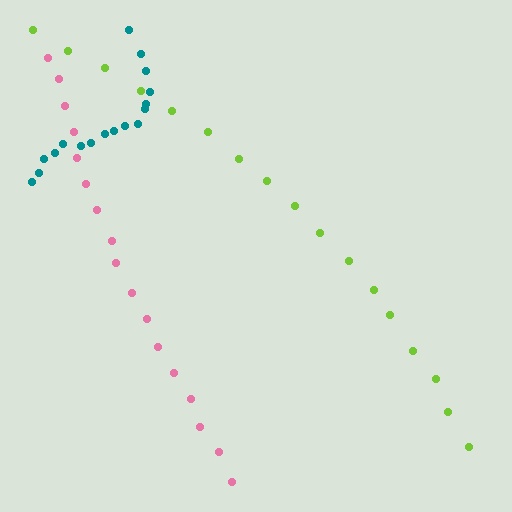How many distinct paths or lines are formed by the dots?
There are 3 distinct paths.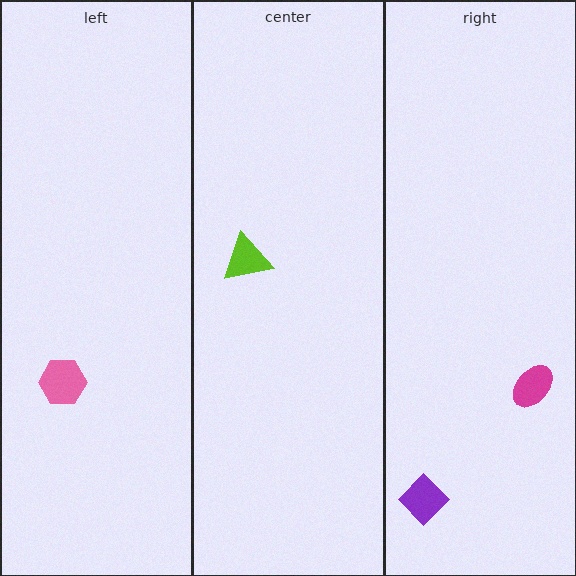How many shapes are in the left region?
1.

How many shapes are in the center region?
1.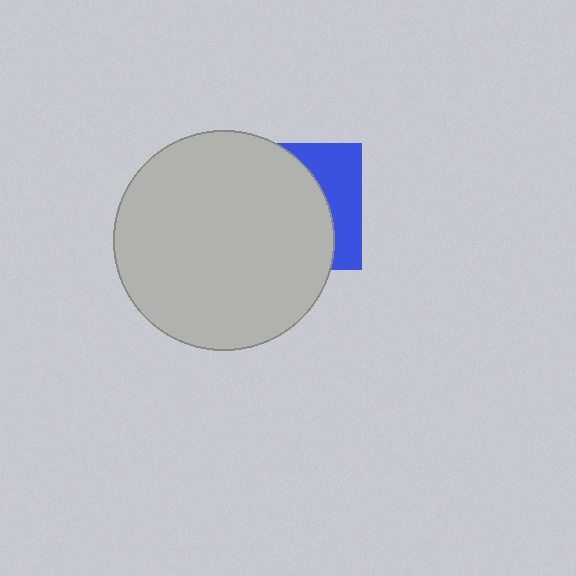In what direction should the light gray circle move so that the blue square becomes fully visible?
The light gray circle should move left. That is the shortest direction to clear the overlap and leave the blue square fully visible.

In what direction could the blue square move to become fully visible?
The blue square could move right. That would shift it out from behind the light gray circle entirely.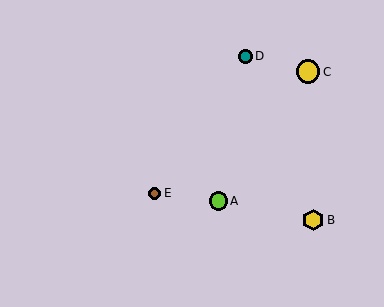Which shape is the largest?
The yellow circle (labeled C) is the largest.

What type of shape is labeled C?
Shape C is a yellow circle.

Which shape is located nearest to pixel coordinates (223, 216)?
The lime circle (labeled A) at (218, 201) is nearest to that location.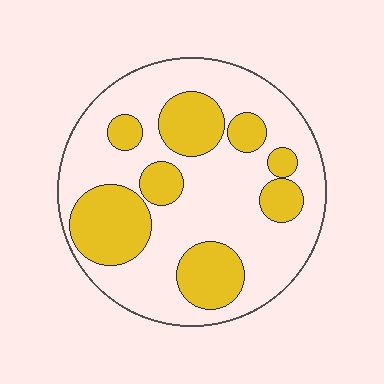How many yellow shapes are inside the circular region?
8.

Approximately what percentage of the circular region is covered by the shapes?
Approximately 35%.